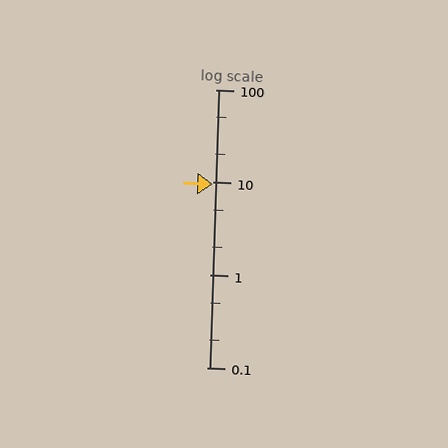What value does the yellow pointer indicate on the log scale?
The pointer indicates approximately 9.5.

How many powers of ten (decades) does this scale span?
The scale spans 3 decades, from 0.1 to 100.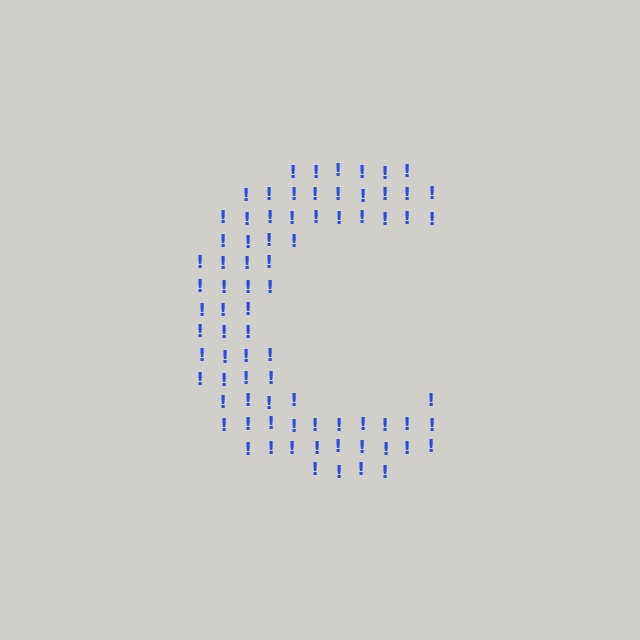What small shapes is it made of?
It is made of small exclamation marks.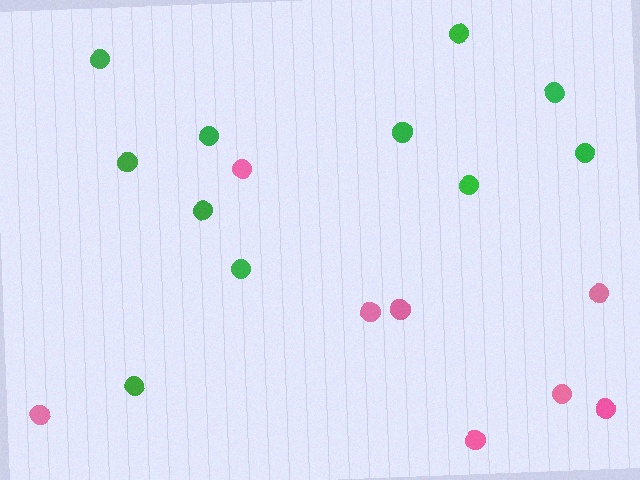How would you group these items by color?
There are 2 groups: one group of pink circles (8) and one group of green circles (11).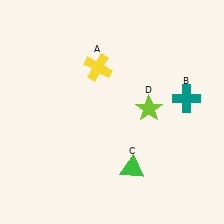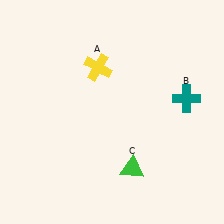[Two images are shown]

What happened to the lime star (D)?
The lime star (D) was removed in Image 2. It was in the top-right area of Image 1.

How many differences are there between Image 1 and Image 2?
There is 1 difference between the two images.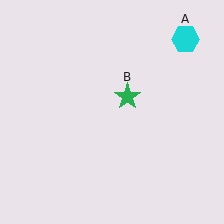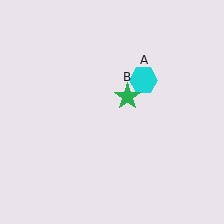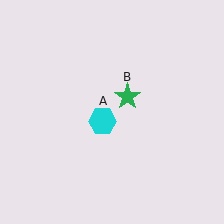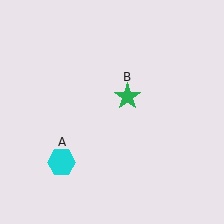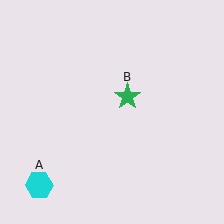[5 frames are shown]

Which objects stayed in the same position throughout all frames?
Green star (object B) remained stationary.